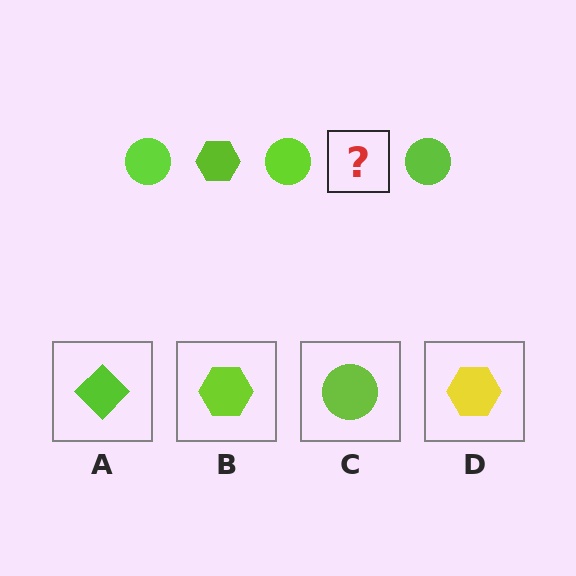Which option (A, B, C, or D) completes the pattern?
B.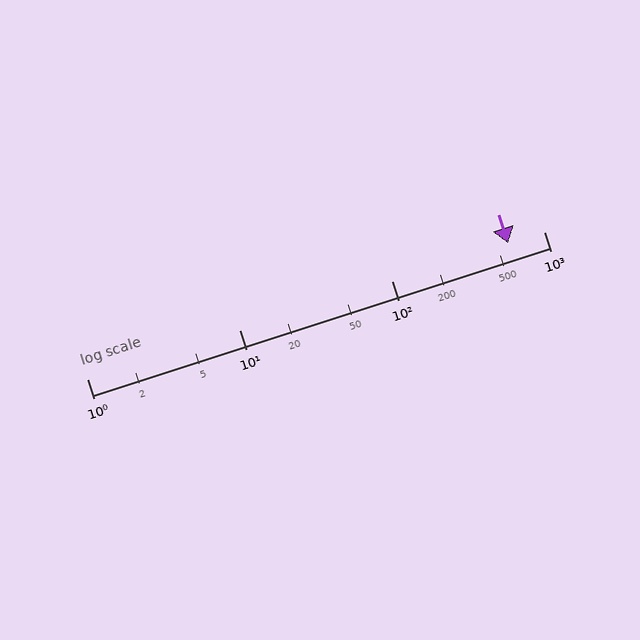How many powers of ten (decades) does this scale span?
The scale spans 3 decades, from 1 to 1000.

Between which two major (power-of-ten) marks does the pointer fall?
The pointer is between 100 and 1000.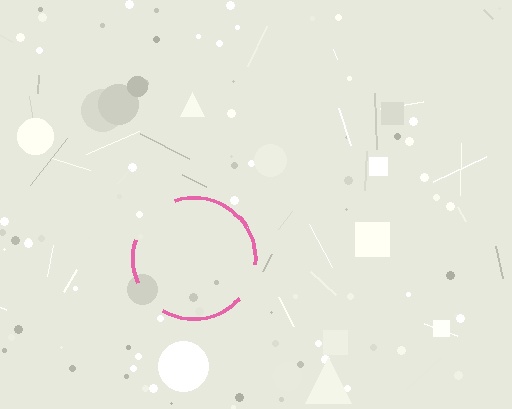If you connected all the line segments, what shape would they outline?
They would outline a circle.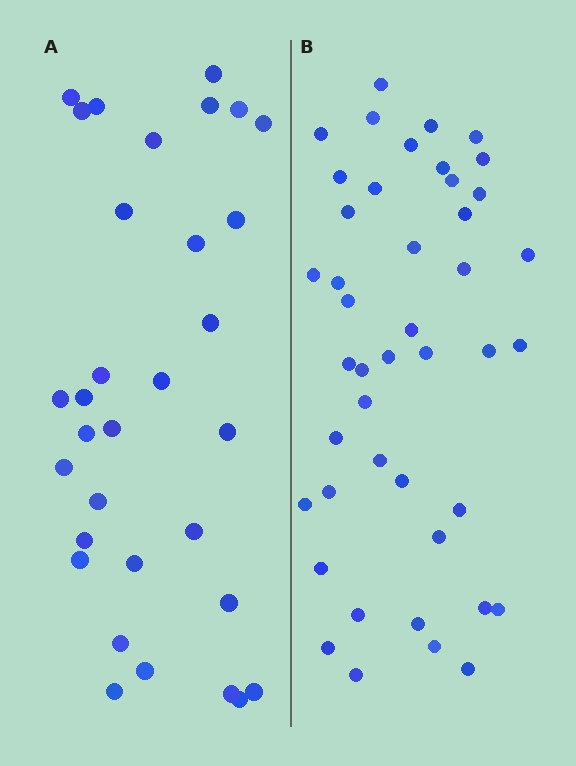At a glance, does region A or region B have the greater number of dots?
Region B (the right region) has more dots.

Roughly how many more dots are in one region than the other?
Region B has roughly 12 or so more dots than region A.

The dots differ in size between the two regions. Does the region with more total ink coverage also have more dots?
No. Region A has more total ink coverage because its dots are larger, but region B actually contains more individual dots. Total area can be misleading — the number of items is what matters here.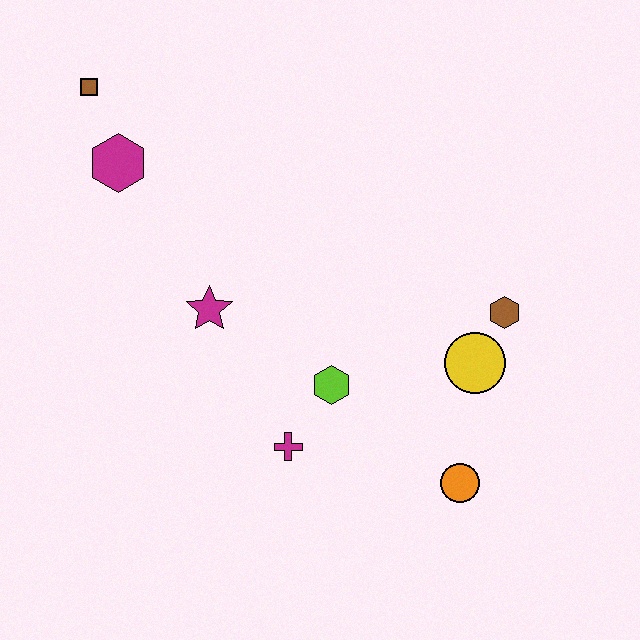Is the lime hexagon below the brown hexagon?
Yes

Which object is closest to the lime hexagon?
The magenta cross is closest to the lime hexagon.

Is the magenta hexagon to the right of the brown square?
Yes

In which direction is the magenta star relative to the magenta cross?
The magenta star is above the magenta cross.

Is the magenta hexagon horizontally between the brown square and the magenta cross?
Yes